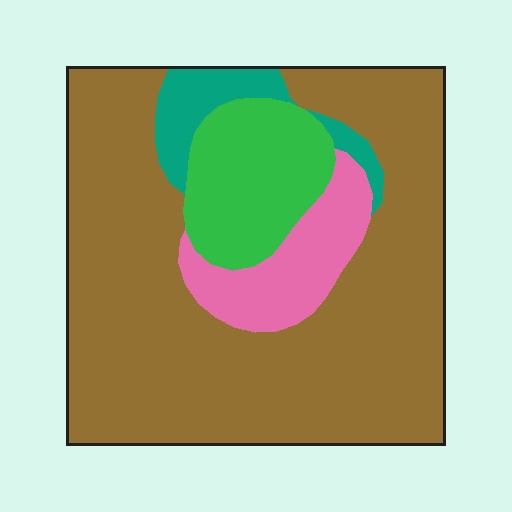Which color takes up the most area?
Brown, at roughly 70%.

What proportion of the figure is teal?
Teal takes up less than a quarter of the figure.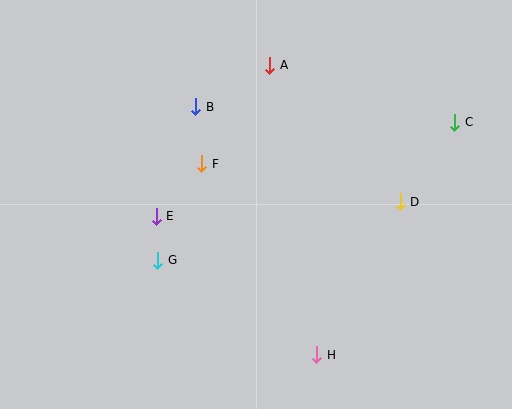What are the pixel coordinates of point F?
Point F is at (202, 164).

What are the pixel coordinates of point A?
Point A is at (270, 65).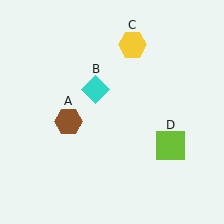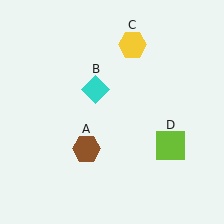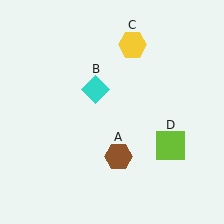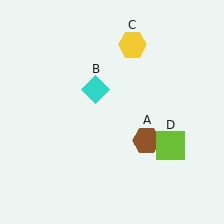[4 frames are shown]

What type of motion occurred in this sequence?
The brown hexagon (object A) rotated counterclockwise around the center of the scene.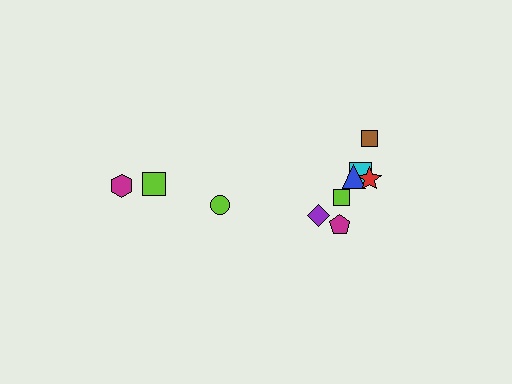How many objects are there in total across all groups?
There are 11 objects.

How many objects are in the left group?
There are 4 objects.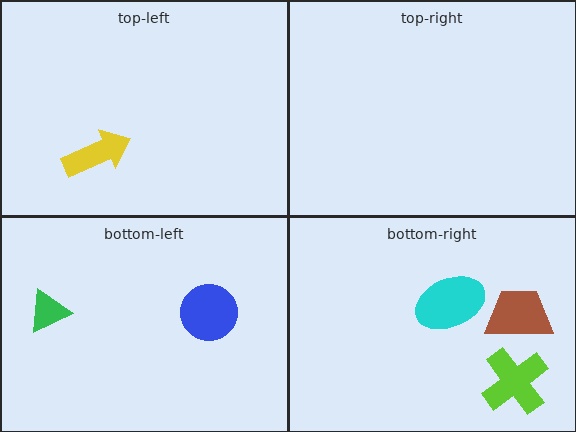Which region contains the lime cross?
The bottom-right region.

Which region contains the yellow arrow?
The top-left region.